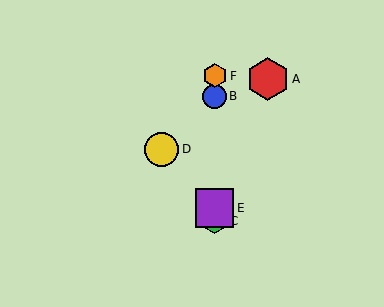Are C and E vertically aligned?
Yes, both are at x≈215.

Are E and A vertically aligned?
No, E is at x≈215 and A is at x≈268.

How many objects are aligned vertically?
4 objects (B, C, E, F) are aligned vertically.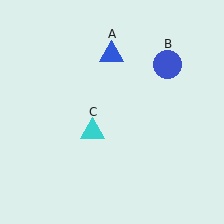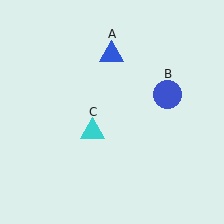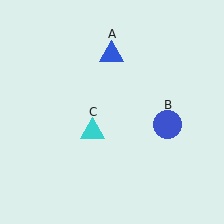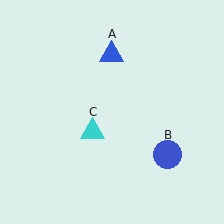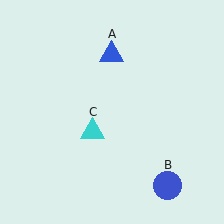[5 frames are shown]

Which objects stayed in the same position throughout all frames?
Blue triangle (object A) and cyan triangle (object C) remained stationary.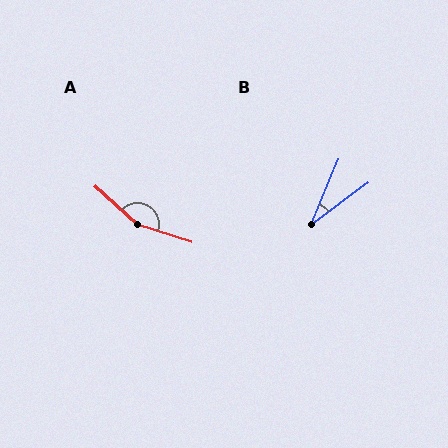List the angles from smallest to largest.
B (31°), A (155°).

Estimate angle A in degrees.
Approximately 155 degrees.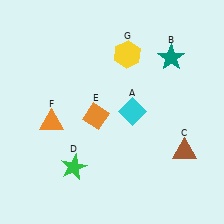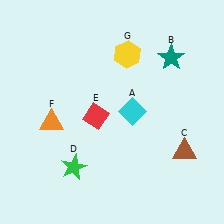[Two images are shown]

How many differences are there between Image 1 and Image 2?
There is 1 difference between the two images.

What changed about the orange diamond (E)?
In Image 1, E is orange. In Image 2, it changed to red.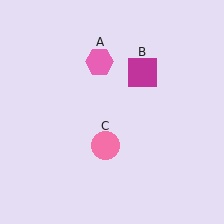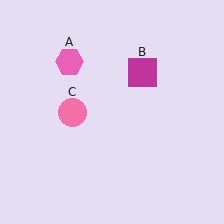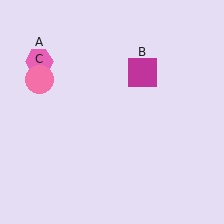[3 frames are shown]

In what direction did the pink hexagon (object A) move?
The pink hexagon (object A) moved left.